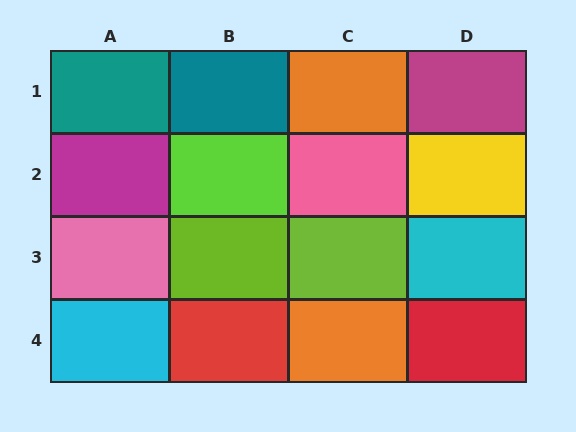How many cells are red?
2 cells are red.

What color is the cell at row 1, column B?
Teal.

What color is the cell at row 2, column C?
Pink.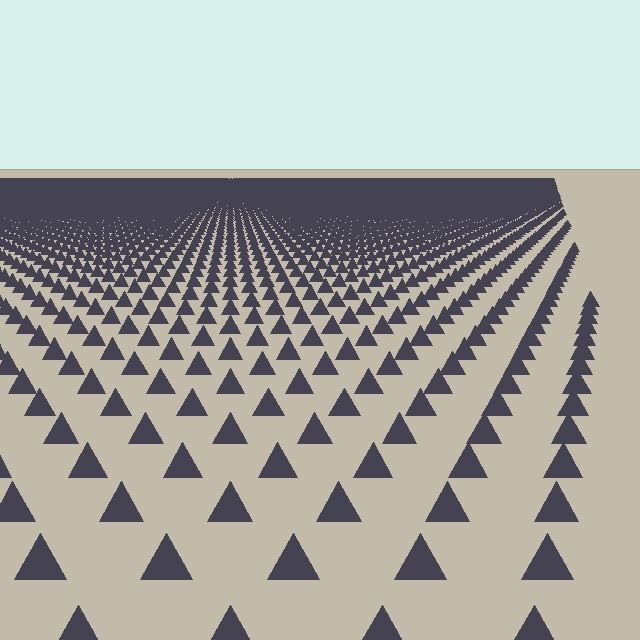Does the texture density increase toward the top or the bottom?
Density increases toward the top.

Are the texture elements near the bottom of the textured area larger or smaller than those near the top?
Larger. Near the bottom, elements are closer to the viewer and appear at a bigger on-screen size.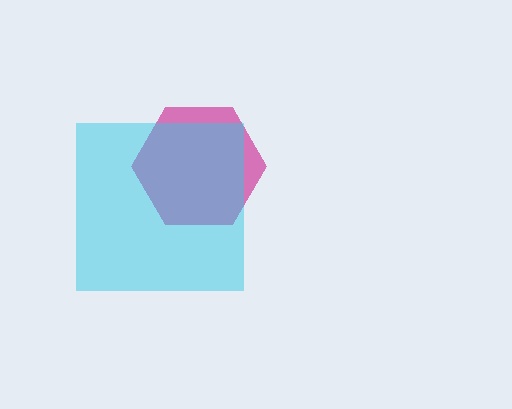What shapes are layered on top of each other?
The layered shapes are: a magenta hexagon, a cyan square.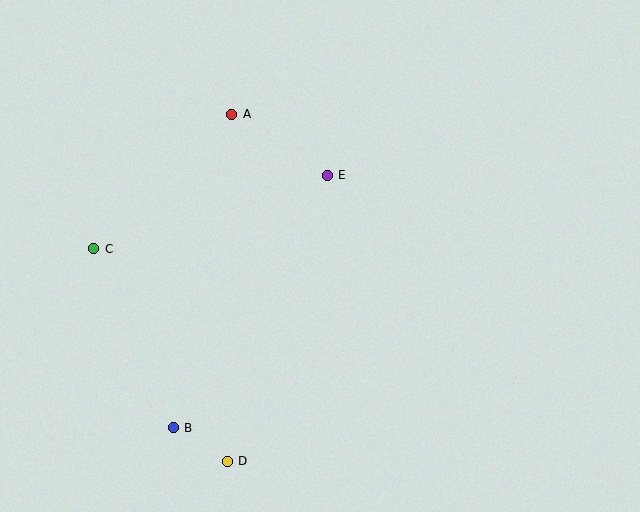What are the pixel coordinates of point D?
Point D is at (227, 461).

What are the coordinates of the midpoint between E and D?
The midpoint between E and D is at (277, 318).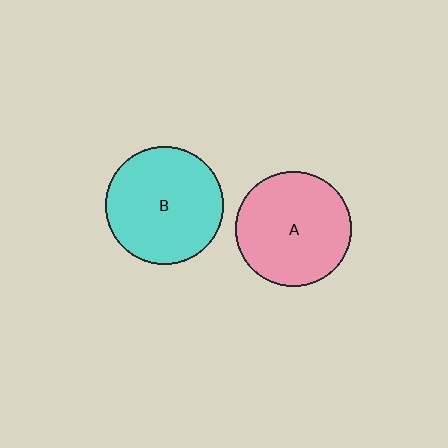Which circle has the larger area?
Circle B (cyan).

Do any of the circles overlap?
No, none of the circles overlap.